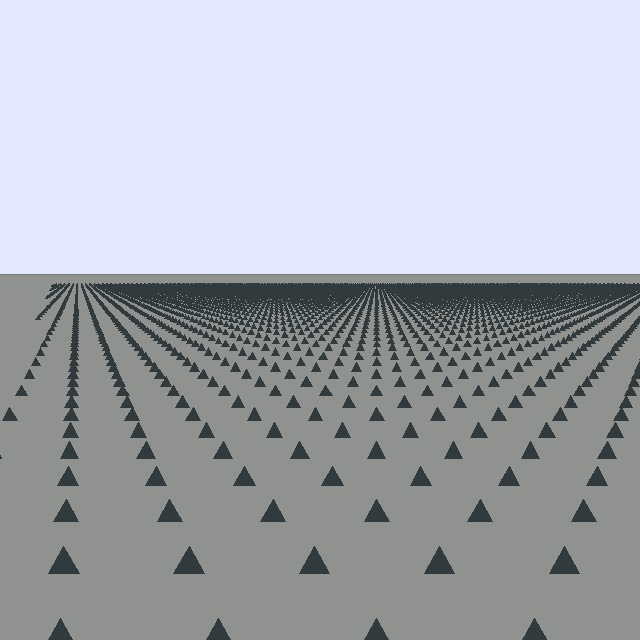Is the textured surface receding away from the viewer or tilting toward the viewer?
The surface is receding away from the viewer. Texture elements get smaller and denser toward the top.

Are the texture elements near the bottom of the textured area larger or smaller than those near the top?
Larger. Near the bottom, elements are closer to the viewer and appear at a bigger on-screen size.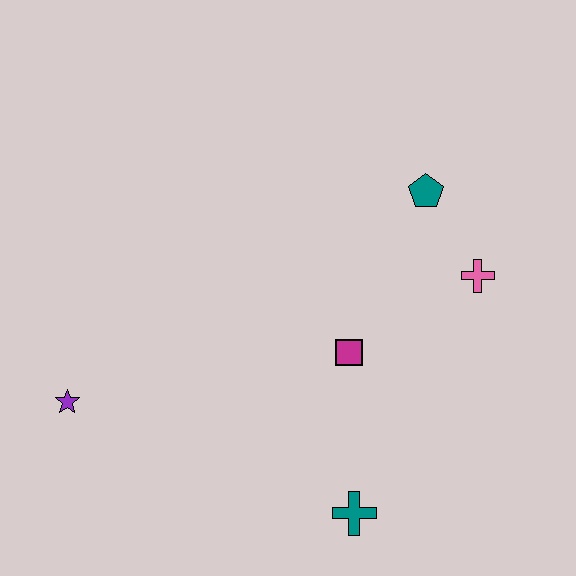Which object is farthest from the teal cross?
The teal pentagon is farthest from the teal cross.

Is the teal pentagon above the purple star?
Yes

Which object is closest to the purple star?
The magenta square is closest to the purple star.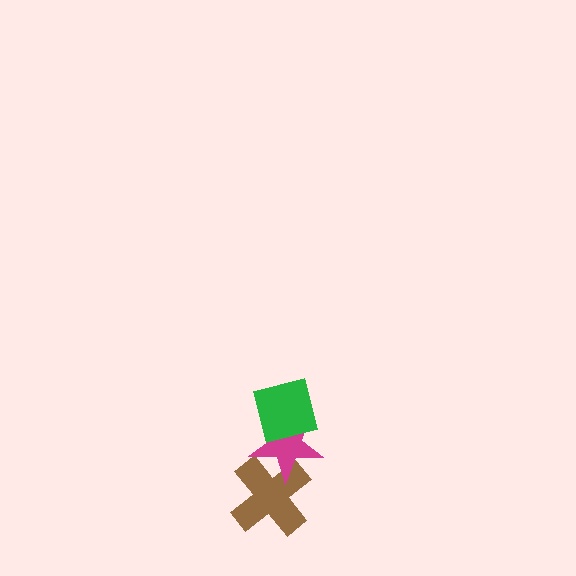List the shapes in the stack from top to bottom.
From top to bottom: the green square, the magenta star, the brown cross.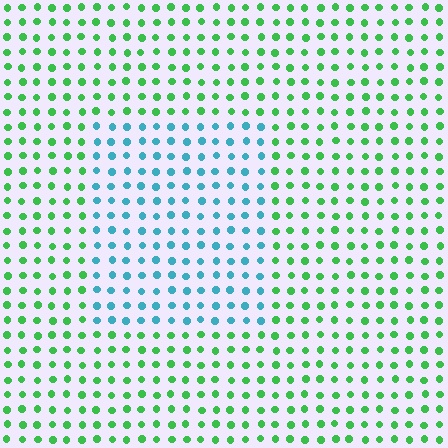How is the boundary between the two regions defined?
The boundary is defined purely by a slight shift in hue (about 61 degrees). Spacing, size, and orientation are identical on both sides.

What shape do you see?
I see a rectangle.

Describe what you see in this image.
The image is filled with small green elements in a uniform arrangement. A rectangle-shaped region is visible where the elements are tinted to a slightly different hue, forming a subtle color boundary.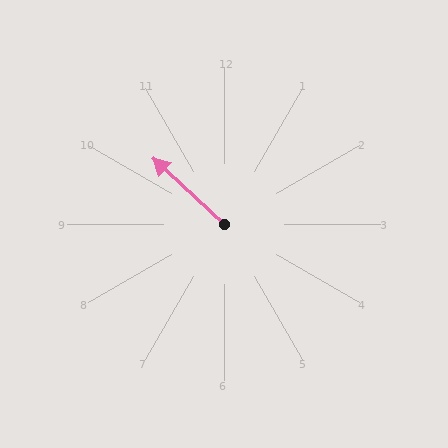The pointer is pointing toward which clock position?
Roughly 10 o'clock.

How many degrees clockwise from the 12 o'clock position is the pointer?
Approximately 313 degrees.